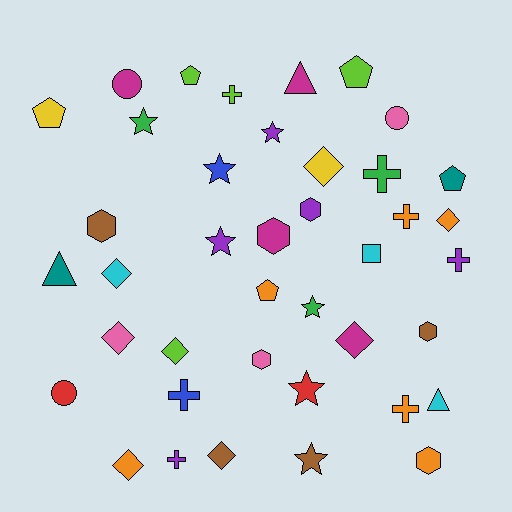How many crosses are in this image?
There are 7 crosses.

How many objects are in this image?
There are 40 objects.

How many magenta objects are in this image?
There are 4 magenta objects.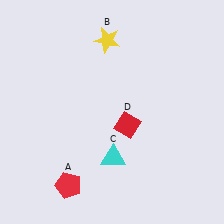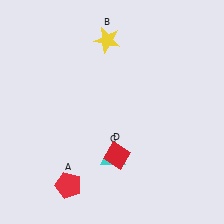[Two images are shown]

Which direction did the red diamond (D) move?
The red diamond (D) moved down.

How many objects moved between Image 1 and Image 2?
1 object moved between the two images.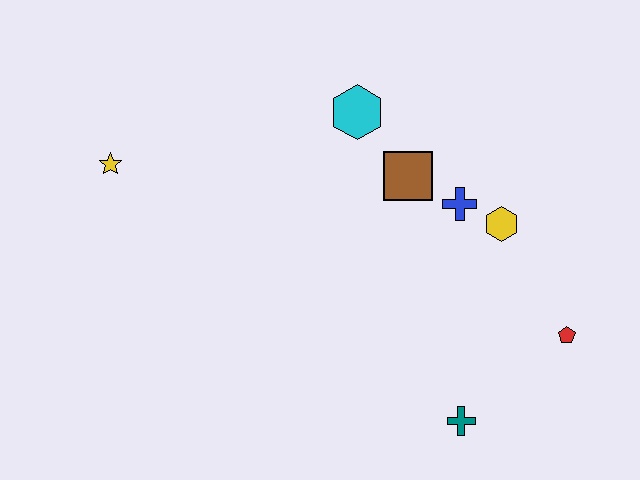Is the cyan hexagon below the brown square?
No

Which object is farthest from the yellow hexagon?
The yellow star is farthest from the yellow hexagon.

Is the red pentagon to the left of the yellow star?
No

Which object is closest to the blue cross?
The yellow hexagon is closest to the blue cross.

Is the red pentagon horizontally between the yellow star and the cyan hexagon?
No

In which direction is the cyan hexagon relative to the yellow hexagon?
The cyan hexagon is to the left of the yellow hexagon.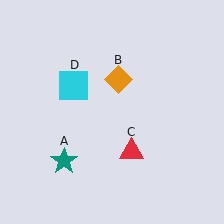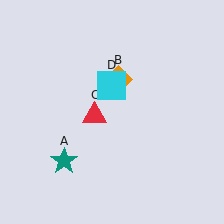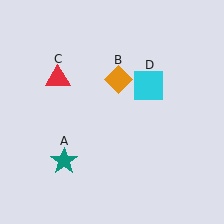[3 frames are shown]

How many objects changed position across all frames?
2 objects changed position: red triangle (object C), cyan square (object D).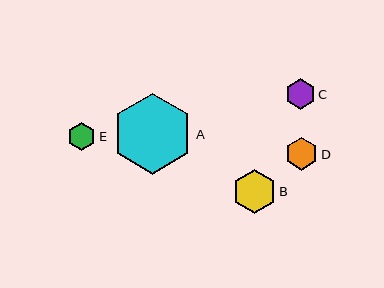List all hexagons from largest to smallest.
From largest to smallest: A, B, D, C, E.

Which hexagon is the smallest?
Hexagon E is the smallest with a size of approximately 28 pixels.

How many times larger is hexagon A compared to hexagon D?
Hexagon A is approximately 2.5 times the size of hexagon D.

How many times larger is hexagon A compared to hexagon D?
Hexagon A is approximately 2.5 times the size of hexagon D.